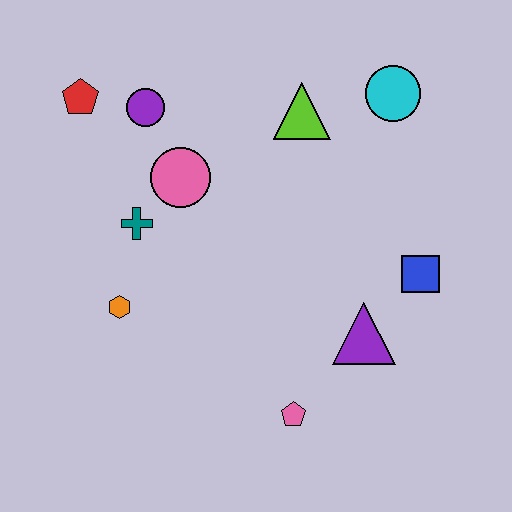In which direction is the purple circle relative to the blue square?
The purple circle is to the left of the blue square.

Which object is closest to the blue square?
The purple triangle is closest to the blue square.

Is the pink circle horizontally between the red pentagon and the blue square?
Yes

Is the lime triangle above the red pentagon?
No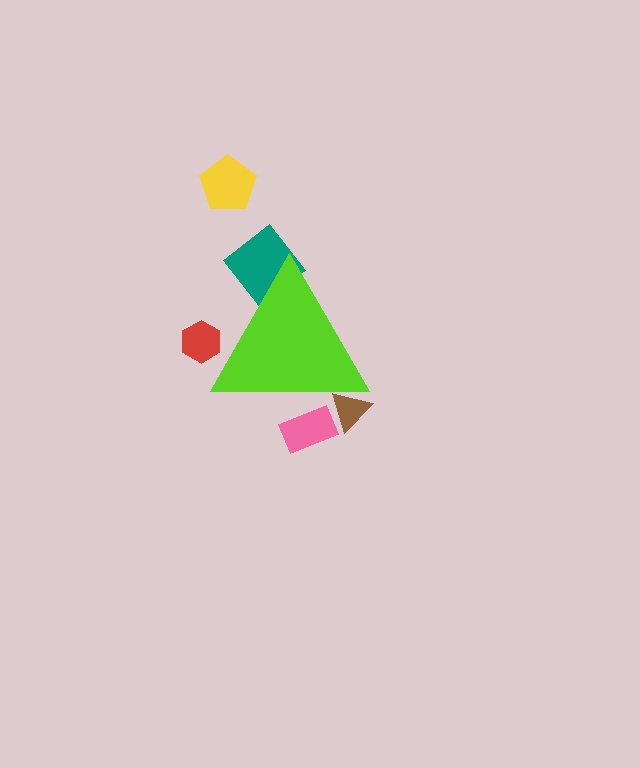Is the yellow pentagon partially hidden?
No, the yellow pentagon is fully visible.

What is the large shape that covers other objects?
A lime triangle.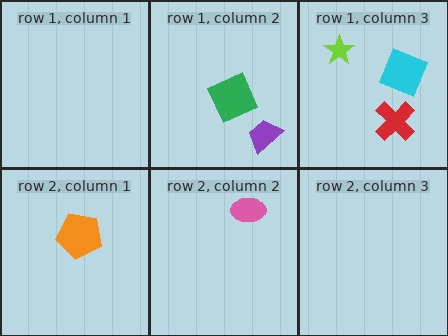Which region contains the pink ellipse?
The row 2, column 2 region.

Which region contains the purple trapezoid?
The row 1, column 2 region.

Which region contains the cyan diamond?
The row 1, column 3 region.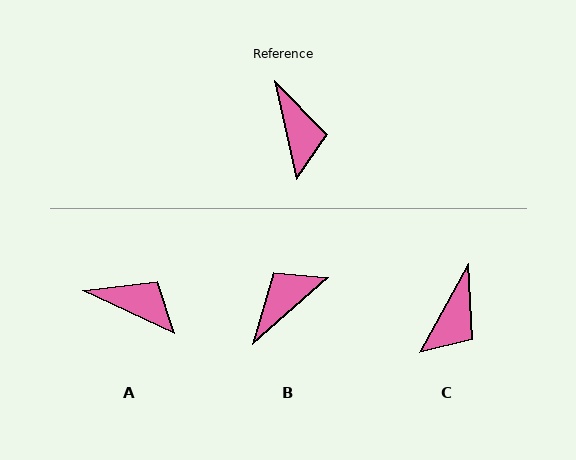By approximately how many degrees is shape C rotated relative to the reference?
Approximately 42 degrees clockwise.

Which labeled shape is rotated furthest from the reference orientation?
B, about 119 degrees away.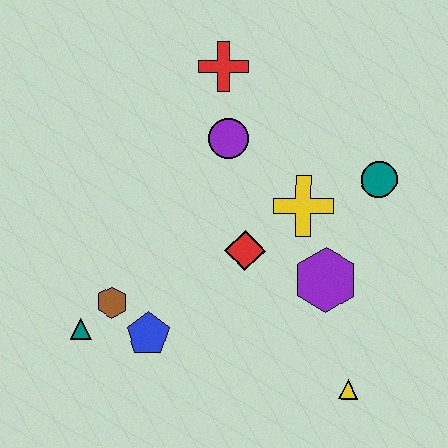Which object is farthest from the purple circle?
The yellow triangle is farthest from the purple circle.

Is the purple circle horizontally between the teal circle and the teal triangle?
Yes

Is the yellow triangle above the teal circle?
No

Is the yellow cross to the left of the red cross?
No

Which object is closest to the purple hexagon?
The yellow cross is closest to the purple hexagon.